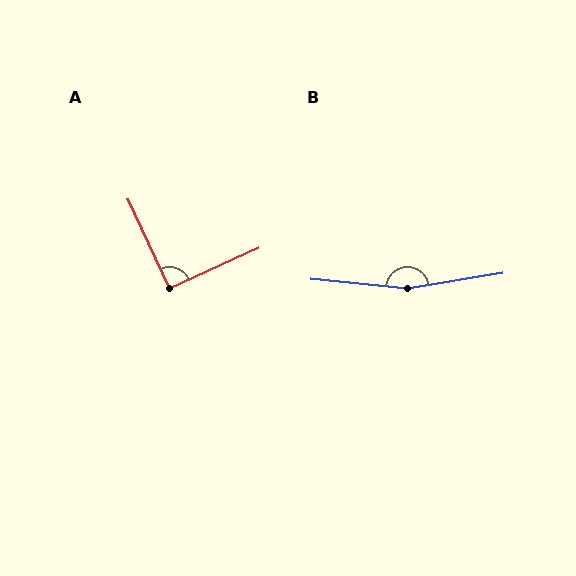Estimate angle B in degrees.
Approximately 166 degrees.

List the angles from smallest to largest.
A (91°), B (166°).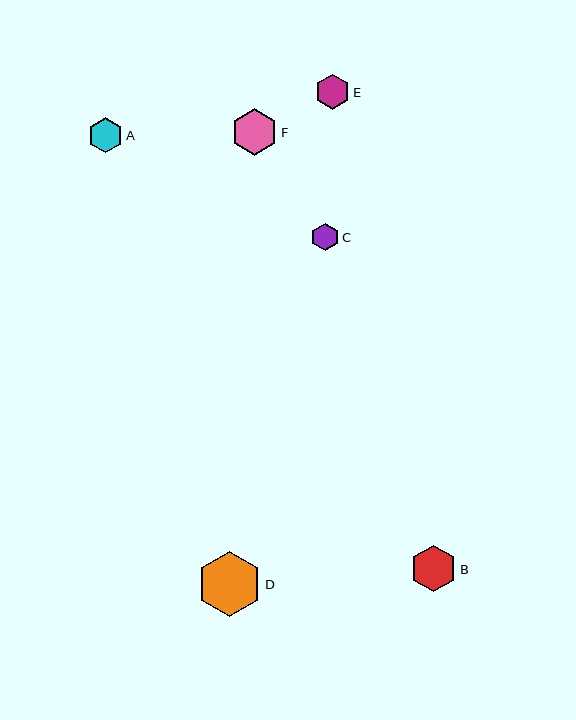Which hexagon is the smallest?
Hexagon C is the smallest with a size of approximately 28 pixels.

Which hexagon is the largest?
Hexagon D is the largest with a size of approximately 65 pixels.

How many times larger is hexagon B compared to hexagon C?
Hexagon B is approximately 1.7 times the size of hexagon C.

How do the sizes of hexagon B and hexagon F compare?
Hexagon B and hexagon F are approximately the same size.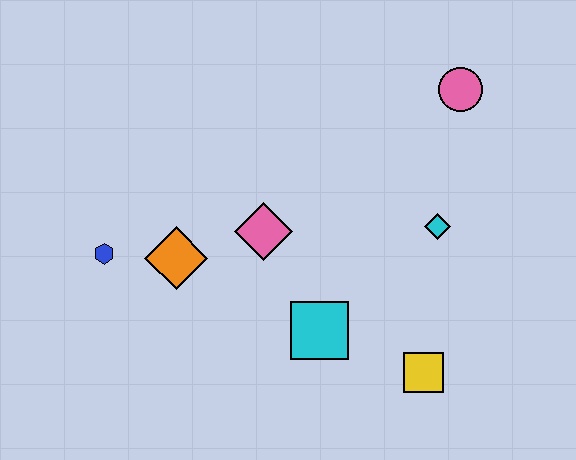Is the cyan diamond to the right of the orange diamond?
Yes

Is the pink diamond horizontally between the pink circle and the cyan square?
No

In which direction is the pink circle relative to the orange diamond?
The pink circle is to the right of the orange diamond.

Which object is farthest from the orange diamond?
The pink circle is farthest from the orange diamond.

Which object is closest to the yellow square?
The cyan square is closest to the yellow square.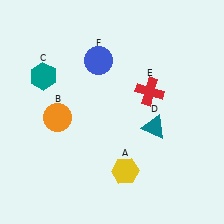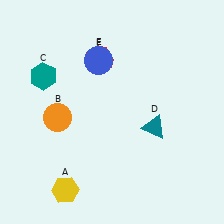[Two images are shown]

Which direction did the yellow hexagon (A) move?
The yellow hexagon (A) moved left.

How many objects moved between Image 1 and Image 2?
2 objects moved between the two images.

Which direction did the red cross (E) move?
The red cross (E) moved left.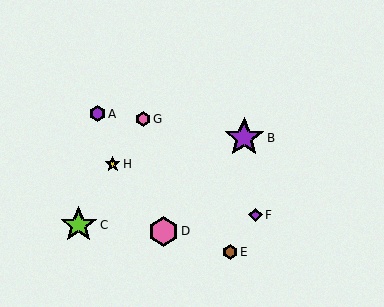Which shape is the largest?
The purple star (labeled B) is the largest.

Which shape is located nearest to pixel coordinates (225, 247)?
The brown hexagon (labeled E) at (230, 252) is nearest to that location.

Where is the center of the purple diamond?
The center of the purple diamond is at (256, 215).